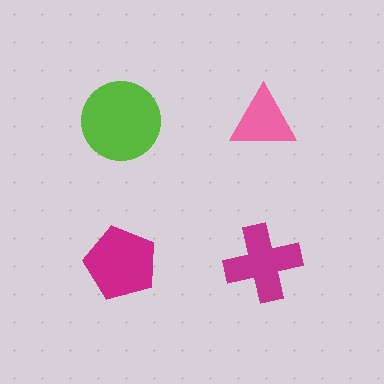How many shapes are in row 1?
2 shapes.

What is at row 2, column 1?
A magenta pentagon.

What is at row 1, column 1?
A lime circle.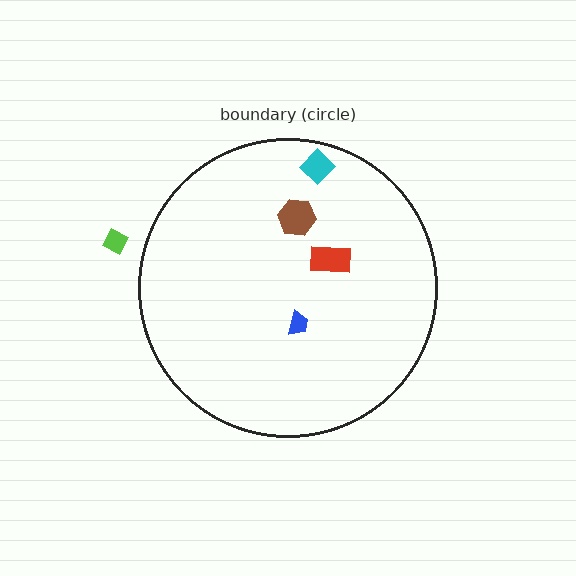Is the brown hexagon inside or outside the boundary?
Inside.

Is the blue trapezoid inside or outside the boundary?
Inside.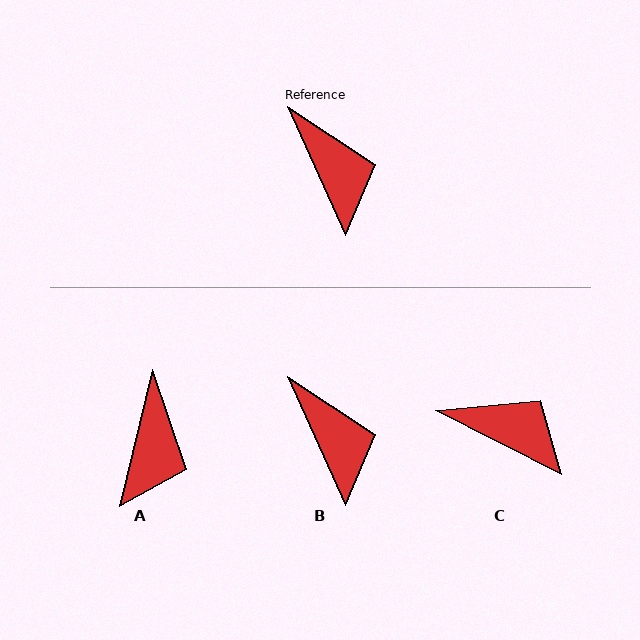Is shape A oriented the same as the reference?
No, it is off by about 37 degrees.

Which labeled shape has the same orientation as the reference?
B.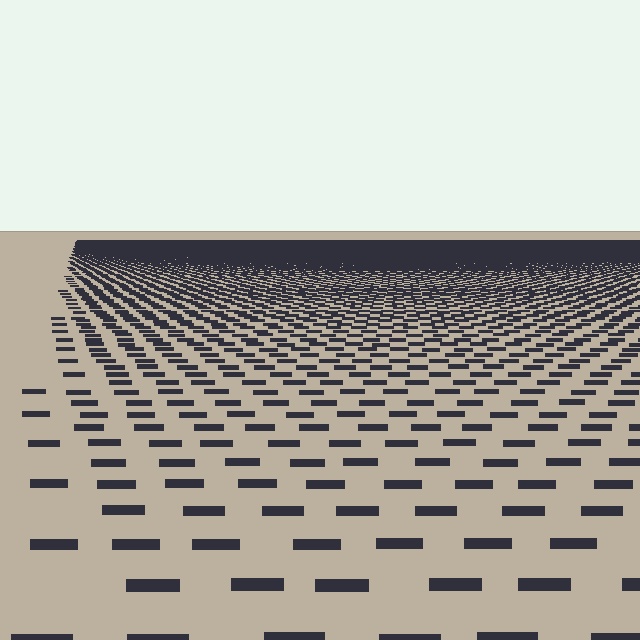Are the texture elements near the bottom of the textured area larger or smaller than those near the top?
Larger. Near the bottom, elements are closer to the viewer and appear at a bigger on-screen size.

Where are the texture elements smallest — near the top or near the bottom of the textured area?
Near the top.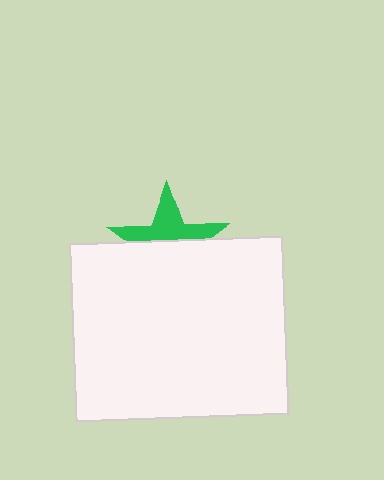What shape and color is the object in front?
The object in front is a white rectangle.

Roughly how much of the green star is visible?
About half of it is visible (roughly 47%).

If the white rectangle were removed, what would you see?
You would see the complete green star.